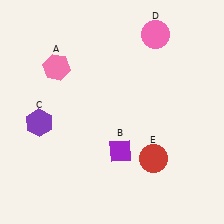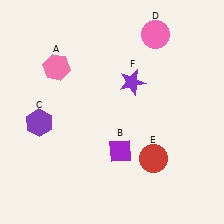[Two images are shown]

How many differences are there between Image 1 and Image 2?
There is 1 difference between the two images.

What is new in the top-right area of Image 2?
A purple star (F) was added in the top-right area of Image 2.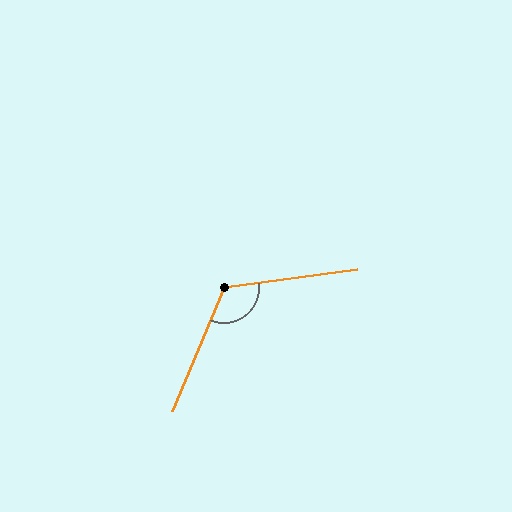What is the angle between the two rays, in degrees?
Approximately 120 degrees.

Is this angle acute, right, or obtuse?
It is obtuse.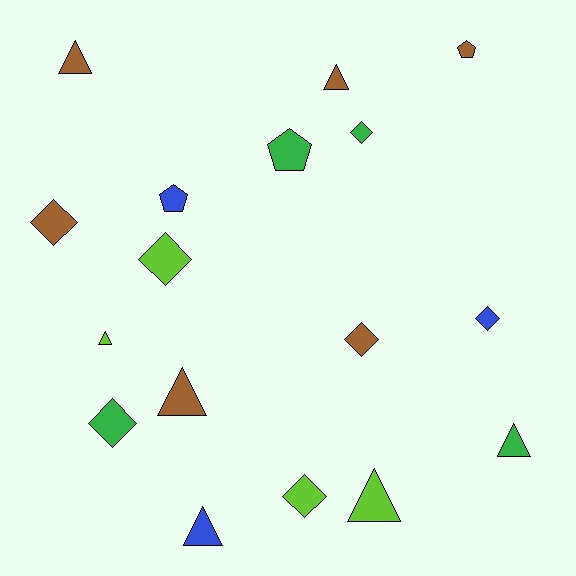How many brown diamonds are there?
There are 2 brown diamonds.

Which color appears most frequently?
Brown, with 6 objects.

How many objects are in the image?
There are 17 objects.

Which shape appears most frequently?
Diamond, with 7 objects.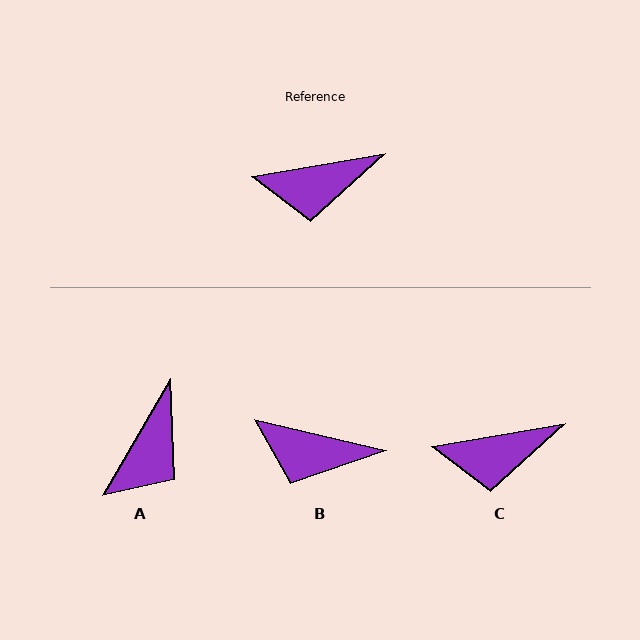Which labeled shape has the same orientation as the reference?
C.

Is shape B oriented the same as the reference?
No, it is off by about 23 degrees.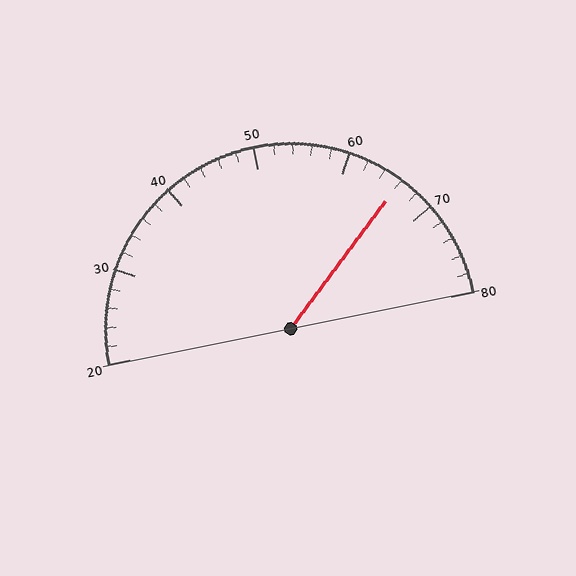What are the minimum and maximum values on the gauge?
The gauge ranges from 20 to 80.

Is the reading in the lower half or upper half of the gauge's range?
The reading is in the upper half of the range (20 to 80).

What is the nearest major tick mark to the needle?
The nearest major tick mark is 70.